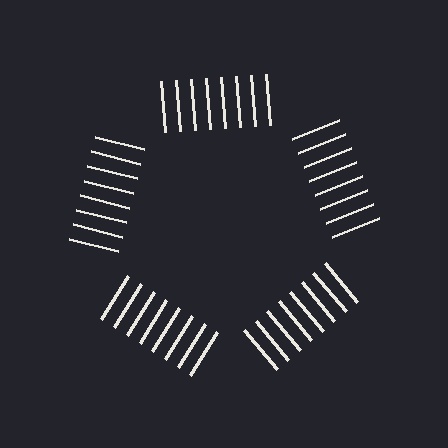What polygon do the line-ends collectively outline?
An illusory pentagon — the line segments terminate on its edges but no continuous stroke is drawn.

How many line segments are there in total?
40 — 8 along each of the 5 edges.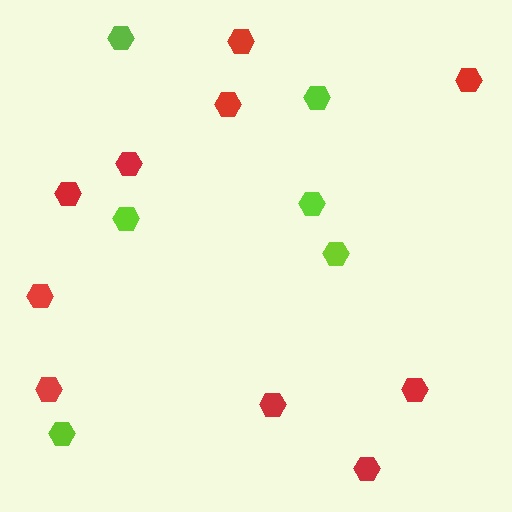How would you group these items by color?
There are 2 groups: one group of red hexagons (10) and one group of lime hexagons (6).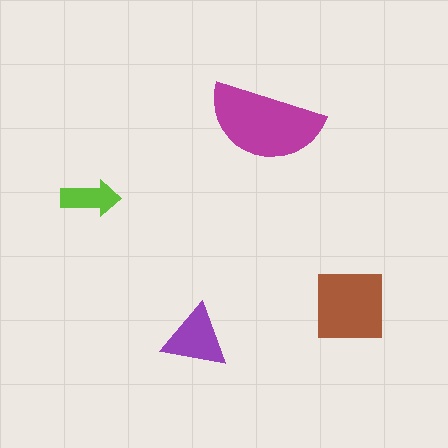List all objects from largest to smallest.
The magenta semicircle, the brown square, the purple triangle, the lime arrow.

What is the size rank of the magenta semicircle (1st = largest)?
1st.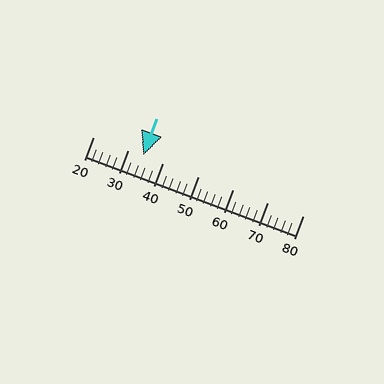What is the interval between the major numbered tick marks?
The major tick marks are spaced 10 units apart.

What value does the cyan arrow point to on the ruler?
The cyan arrow points to approximately 34.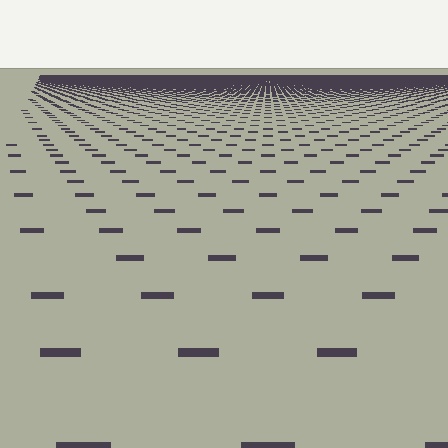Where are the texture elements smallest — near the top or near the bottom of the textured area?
Near the top.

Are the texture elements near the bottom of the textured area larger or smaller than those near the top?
Larger. Near the bottom, elements are closer to the viewer and appear at a bigger on-screen size.